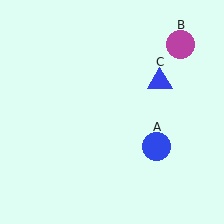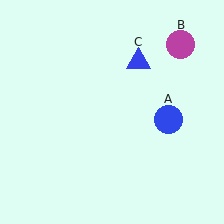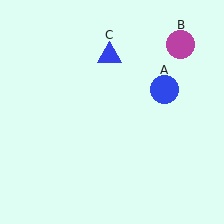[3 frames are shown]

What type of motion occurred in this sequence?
The blue circle (object A), blue triangle (object C) rotated counterclockwise around the center of the scene.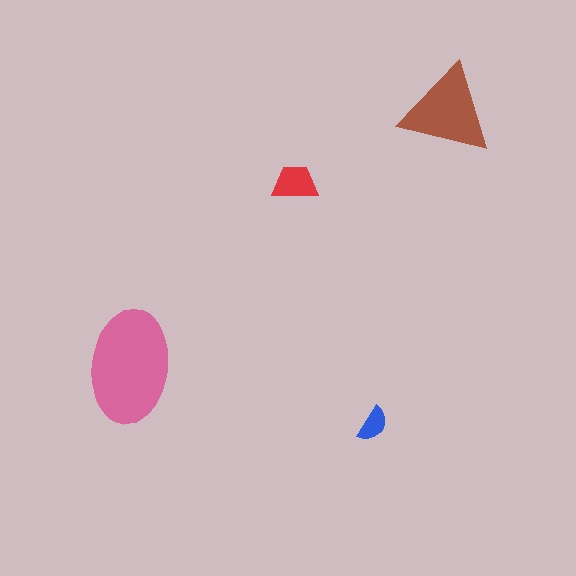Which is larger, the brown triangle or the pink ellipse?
The pink ellipse.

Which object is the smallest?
The blue semicircle.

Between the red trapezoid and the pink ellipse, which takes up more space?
The pink ellipse.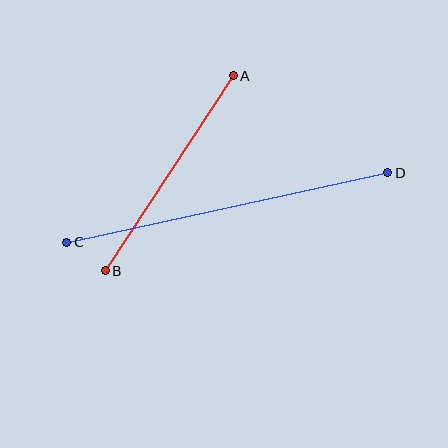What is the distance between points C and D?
The distance is approximately 328 pixels.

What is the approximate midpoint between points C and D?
The midpoint is at approximately (227, 207) pixels.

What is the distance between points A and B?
The distance is approximately 233 pixels.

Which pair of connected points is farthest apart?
Points C and D are farthest apart.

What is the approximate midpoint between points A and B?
The midpoint is at approximately (169, 173) pixels.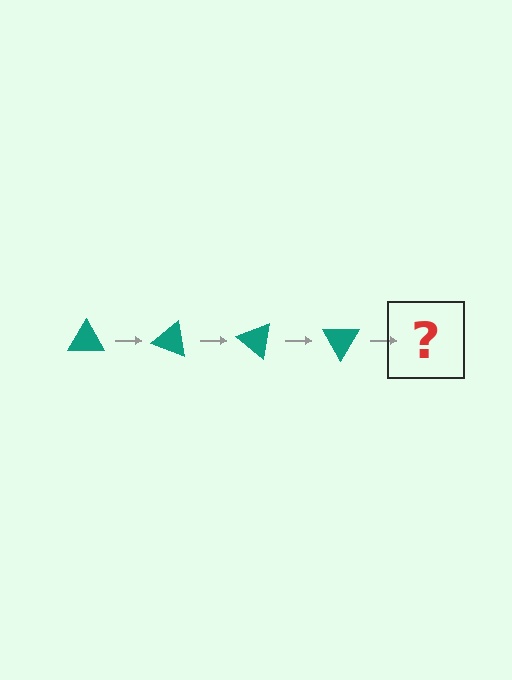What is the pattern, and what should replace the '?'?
The pattern is that the triangle rotates 20 degrees each step. The '?' should be a teal triangle rotated 80 degrees.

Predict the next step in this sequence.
The next step is a teal triangle rotated 80 degrees.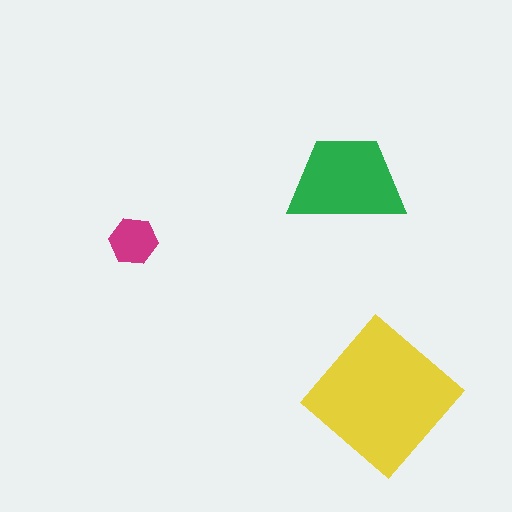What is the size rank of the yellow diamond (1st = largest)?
1st.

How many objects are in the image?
There are 3 objects in the image.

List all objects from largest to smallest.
The yellow diamond, the green trapezoid, the magenta hexagon.